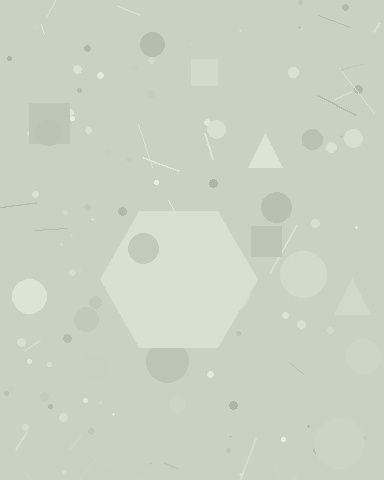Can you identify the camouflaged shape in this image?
The camouflaged shape is a hexagon.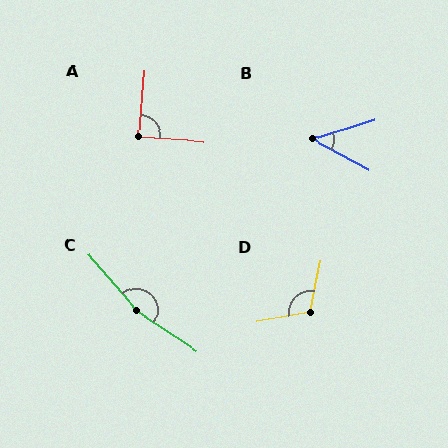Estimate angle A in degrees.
Approximately 89 degrees.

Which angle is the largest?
C, at approximately 164 degrees.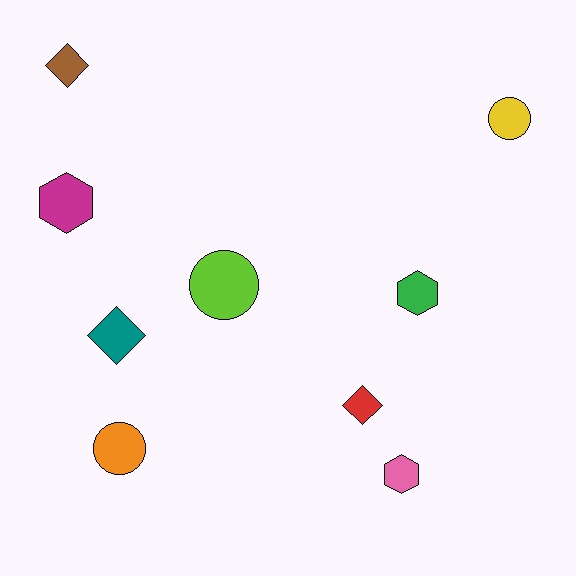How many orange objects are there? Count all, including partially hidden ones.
There is 1 orange object.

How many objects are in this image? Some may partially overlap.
There are 9 objects.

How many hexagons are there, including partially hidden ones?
There are 3 hexagons.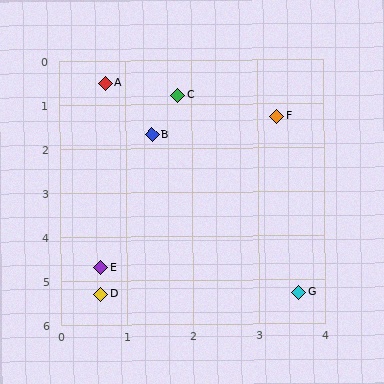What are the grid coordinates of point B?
Point B is at approximately (1.4, 1.7).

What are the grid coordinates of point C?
Point C is at approximately (1.8, 0.8).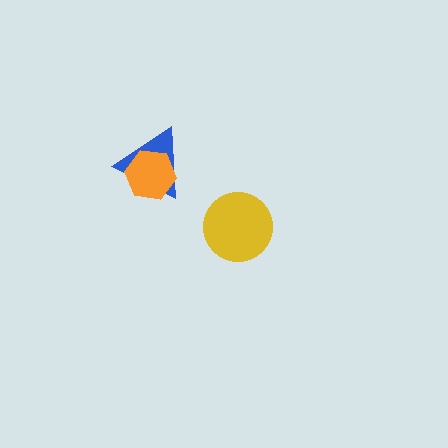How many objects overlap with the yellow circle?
0 objects overlap with the yellow circle.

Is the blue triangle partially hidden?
Yes, it is partially covered by another shape.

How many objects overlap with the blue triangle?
1 object overlaps with the blue triangle.